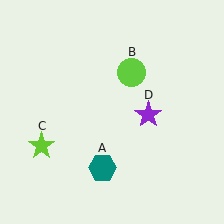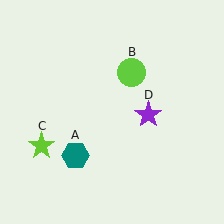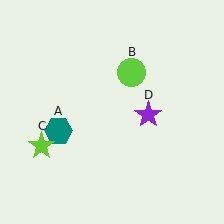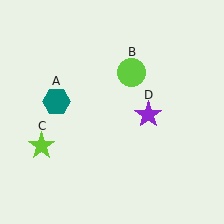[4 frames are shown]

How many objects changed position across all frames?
1 object changed position: teal hexagon (object A).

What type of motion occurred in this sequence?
The teal hexagon (object A) rotated clockwise around the center of the scene.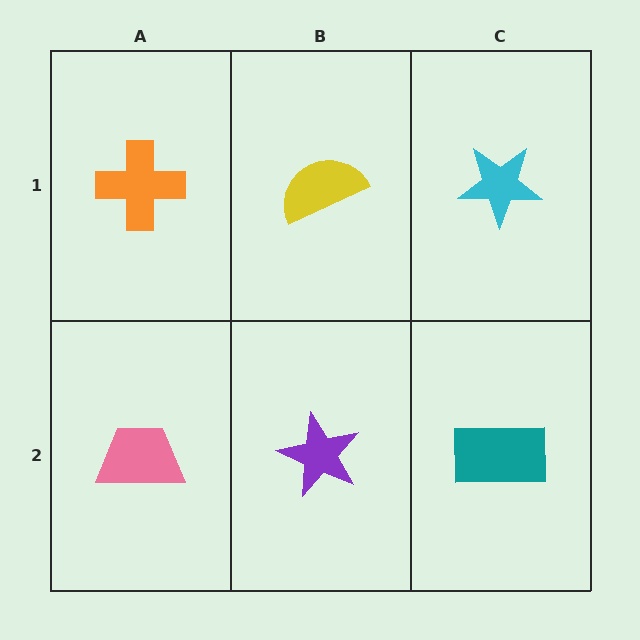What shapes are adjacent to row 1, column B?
A purple star (row 2, column B), an orange cross (row 1, column A), a cyan star (row 1, column C).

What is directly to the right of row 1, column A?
A yellow semicircle.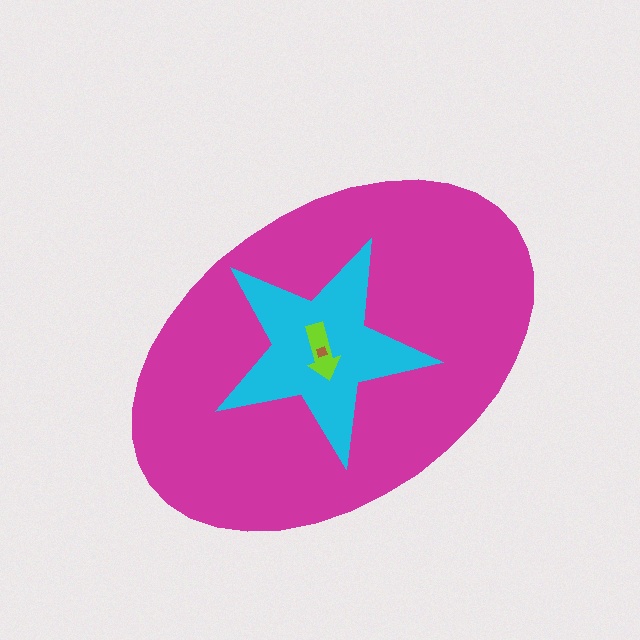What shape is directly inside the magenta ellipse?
The cyan star.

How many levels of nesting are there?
4.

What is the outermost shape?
The magenta ellipse.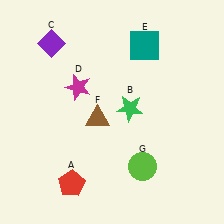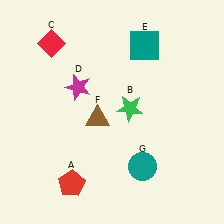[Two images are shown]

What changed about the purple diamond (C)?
In Image 1, C is purple. In Image 2, it changed to red.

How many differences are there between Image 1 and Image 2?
There are 2 differences between the two images.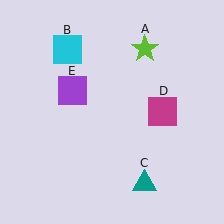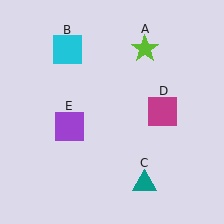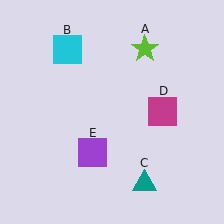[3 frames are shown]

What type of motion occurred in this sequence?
The purple square (object E) rotated counterclockwise around the center of the scene.